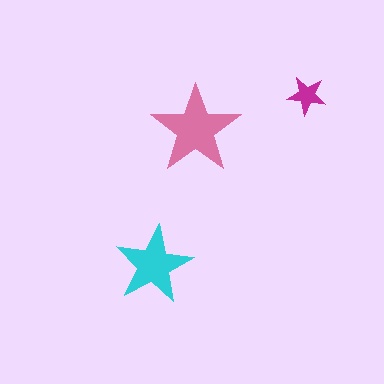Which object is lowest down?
The cyan star is bottommost.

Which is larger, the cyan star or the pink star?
The pink one.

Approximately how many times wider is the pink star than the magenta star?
About 2.5 times wider.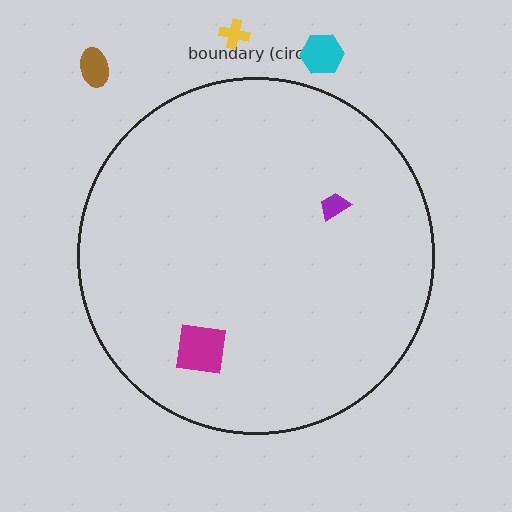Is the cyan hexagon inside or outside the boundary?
Outside.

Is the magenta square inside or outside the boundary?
Inside.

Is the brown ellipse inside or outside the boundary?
Outside.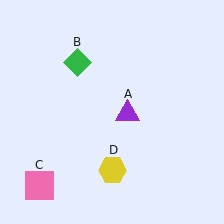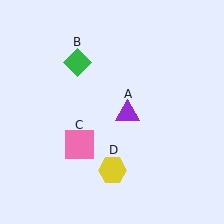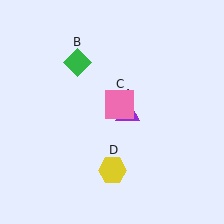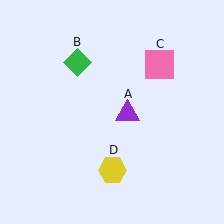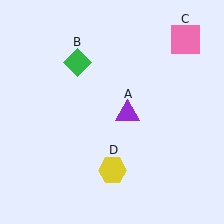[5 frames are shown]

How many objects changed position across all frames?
1 object changed position: pink square (object C).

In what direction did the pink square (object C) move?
The pink square (object C) moved up and to the right.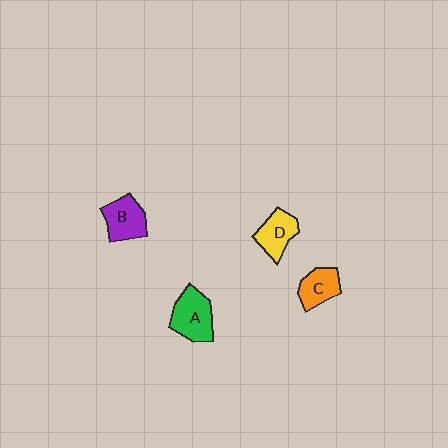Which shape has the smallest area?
Shape C (orange).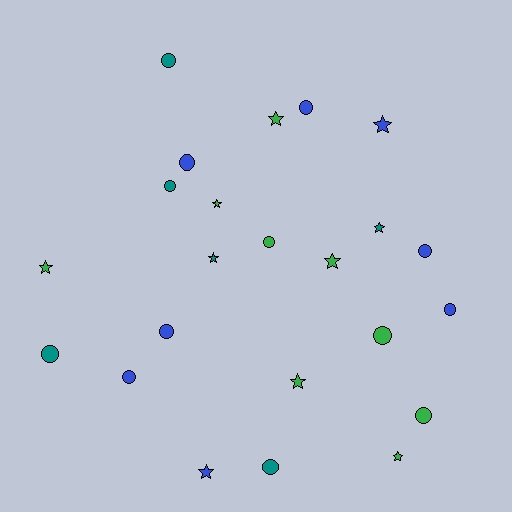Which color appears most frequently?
Green, with 9 objects.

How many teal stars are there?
There are 2 teal stars.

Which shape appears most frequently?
Circle, with 13 objects.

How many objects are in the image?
There are 23 objects.